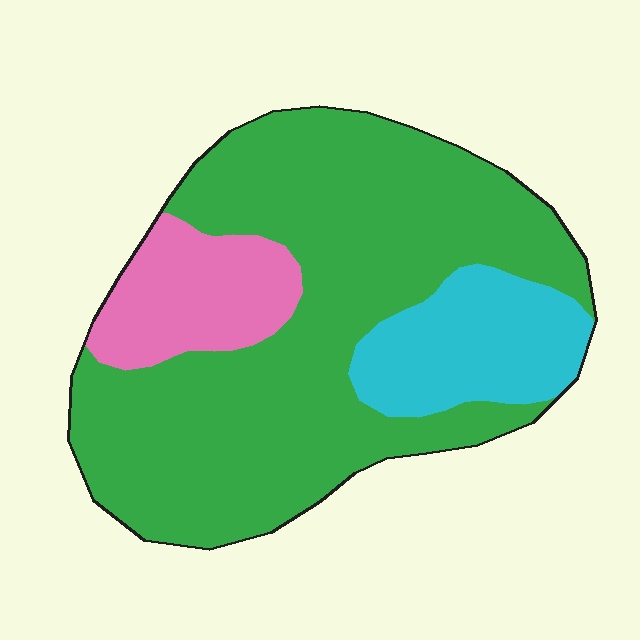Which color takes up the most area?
Green, at roughly 70%.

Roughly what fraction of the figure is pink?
Pink covers roughly 15% of the figure.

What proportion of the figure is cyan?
Cyan covers 16% of the figure.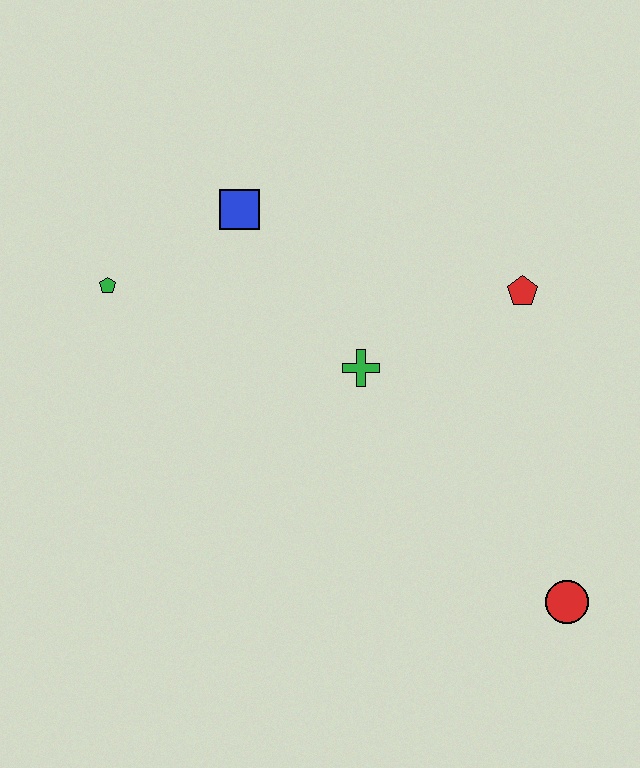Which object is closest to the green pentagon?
The blue square is closest to the green pentagon.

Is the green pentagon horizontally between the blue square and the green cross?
No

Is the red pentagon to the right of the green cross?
Yes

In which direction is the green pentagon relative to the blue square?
The green pentagon is to the left of the blue square.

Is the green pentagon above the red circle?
Yes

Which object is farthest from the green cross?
The red circle is farthest from the green cross.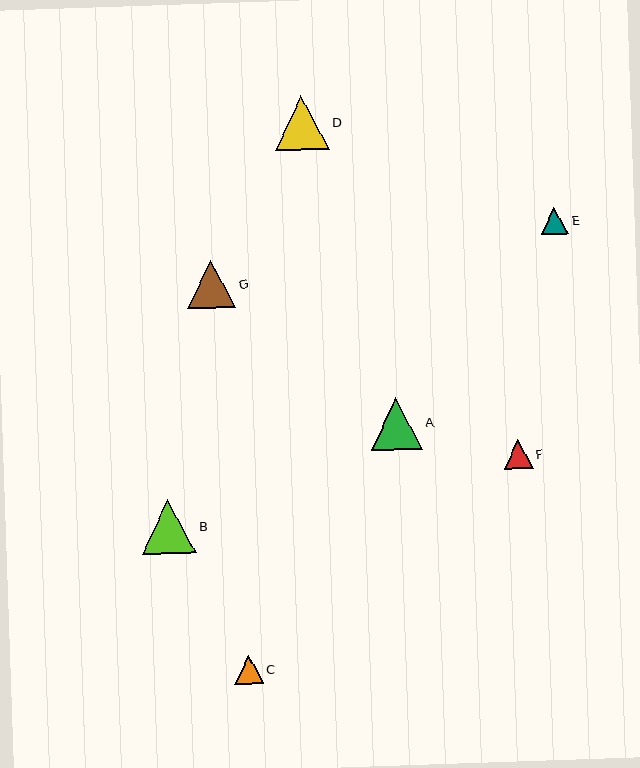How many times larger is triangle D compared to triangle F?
Triangle D is approximately 1.9 times the size of triangle F.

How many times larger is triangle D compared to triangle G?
Triangle D is approximately 1.1 times the size of triangle G.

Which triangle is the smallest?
Triangle E is the smallest with a size of approximately 27 pixels.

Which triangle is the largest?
Triangle B is the largest with a size of approximately 54 pixels.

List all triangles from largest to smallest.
From largest to smallest: B, D, A, G, F, C, E.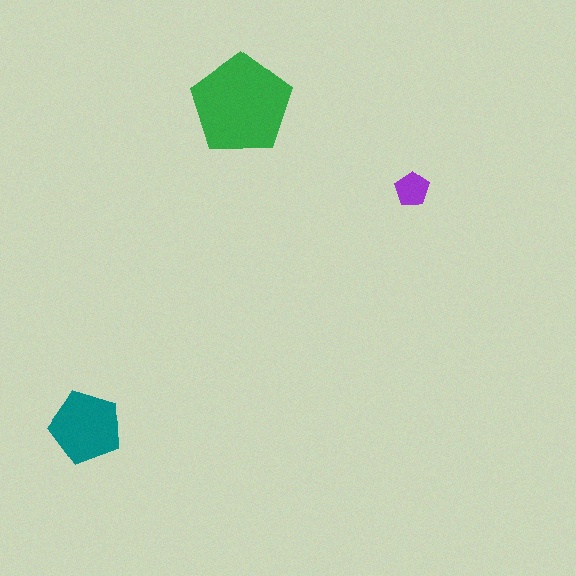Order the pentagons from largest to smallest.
the green one, the teal one, the purple one.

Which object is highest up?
The green pentagon is topmost.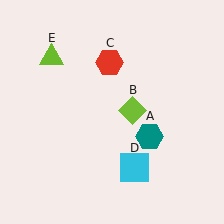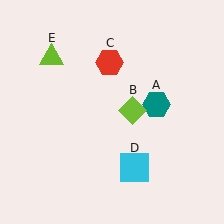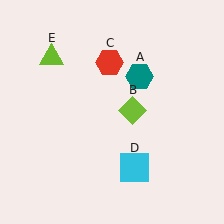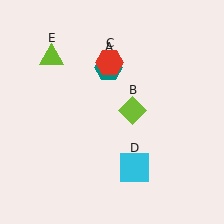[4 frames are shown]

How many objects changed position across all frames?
1 object changed position: teal hexagon (object A).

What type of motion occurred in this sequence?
The teal hexagon (object A) rotated counterclockwise around the center of the scene.